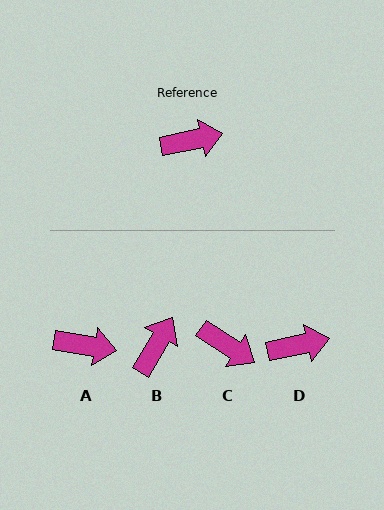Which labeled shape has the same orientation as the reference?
D.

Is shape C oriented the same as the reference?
No, it is off by about 45 degrees.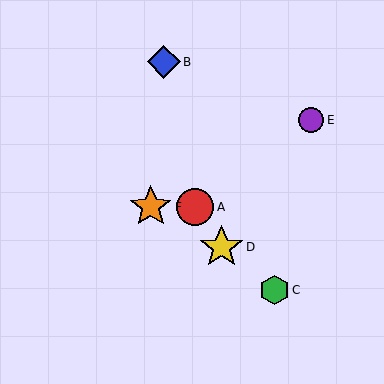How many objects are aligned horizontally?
2 objects (A, F) are aligned horizontally.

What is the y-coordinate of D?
Object D is at y≈247.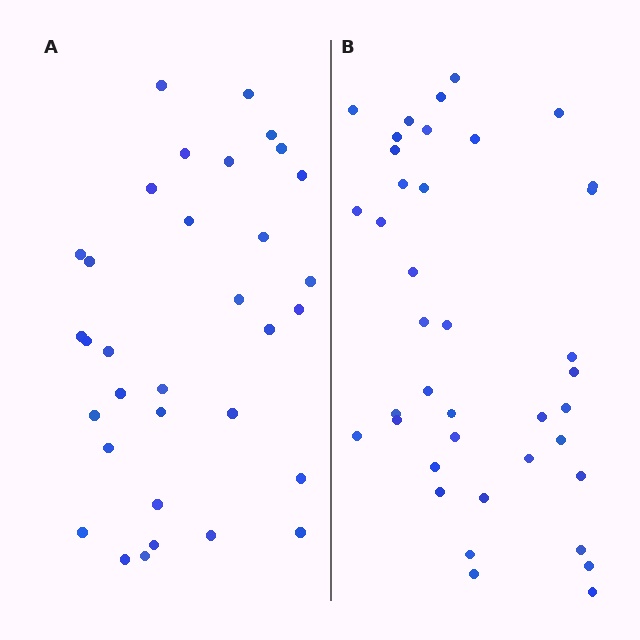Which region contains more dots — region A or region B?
Region B (the right region) has more dots.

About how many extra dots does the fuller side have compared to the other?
Region B has about 6 more dots than region A.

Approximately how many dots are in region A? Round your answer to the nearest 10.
About 30 dots. (The exact count is 33, which rounds to 30.)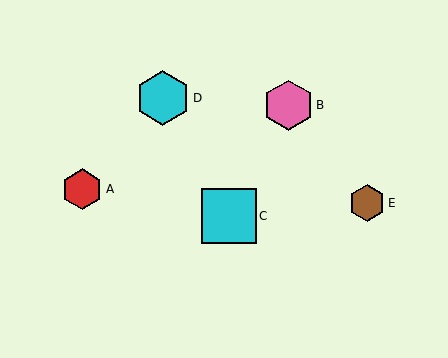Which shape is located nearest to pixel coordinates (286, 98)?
The pink hexagon (labeled B) at (288, 105) is nearest to that location.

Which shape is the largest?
The cyan hexagon (labeled D) is the largest.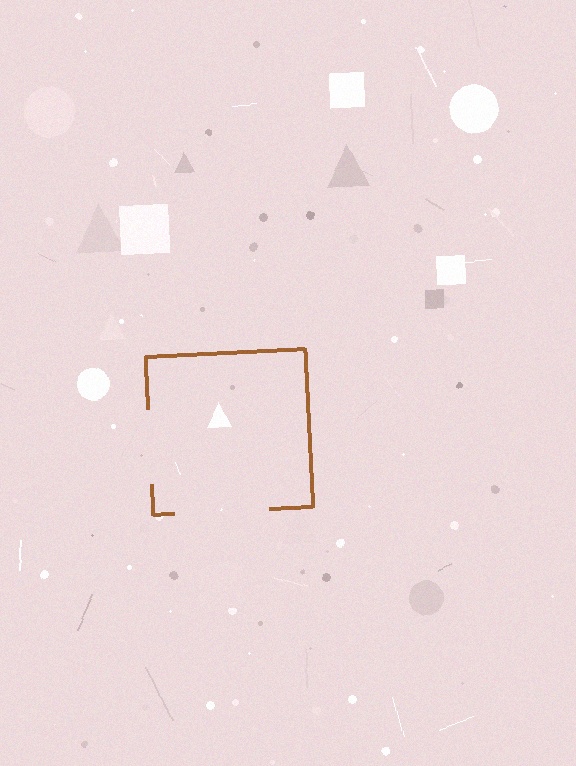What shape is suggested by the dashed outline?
The dashed outline suggests a square.